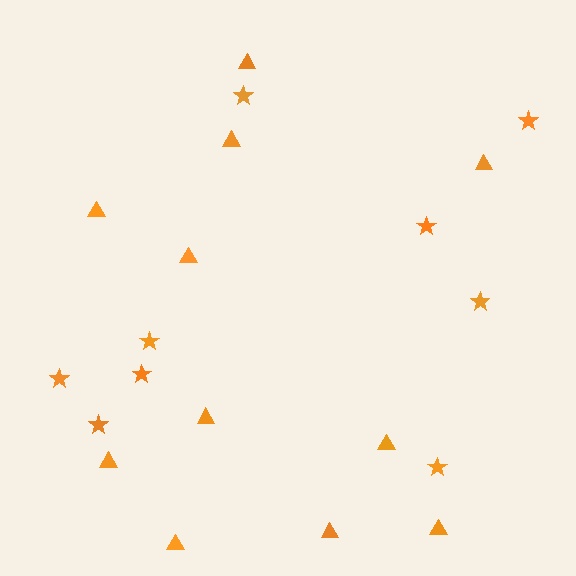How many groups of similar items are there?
There are 2 groups: one group of triangles (11) and one group of stars (9).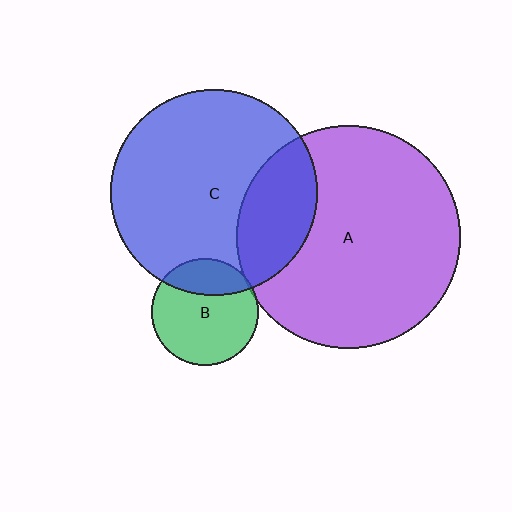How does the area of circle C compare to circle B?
Approximately 3.7 times.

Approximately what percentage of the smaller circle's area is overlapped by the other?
Approximately 25%.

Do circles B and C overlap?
Yes.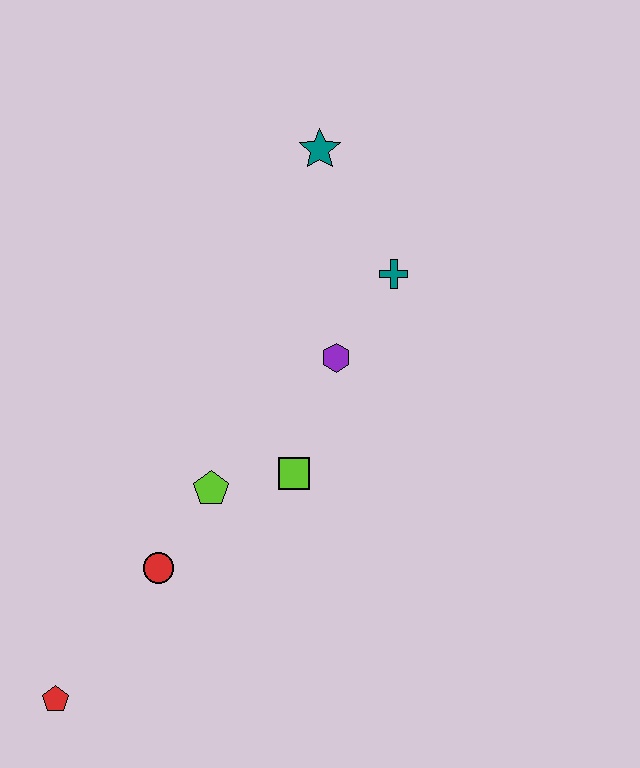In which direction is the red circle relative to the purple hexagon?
The red circle is below the purple hexagon.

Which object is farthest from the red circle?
The teal star is farthest from the red circle.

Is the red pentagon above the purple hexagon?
No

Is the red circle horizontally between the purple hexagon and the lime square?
No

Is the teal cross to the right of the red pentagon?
Yes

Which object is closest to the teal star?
The teal cross is closest to the teal star.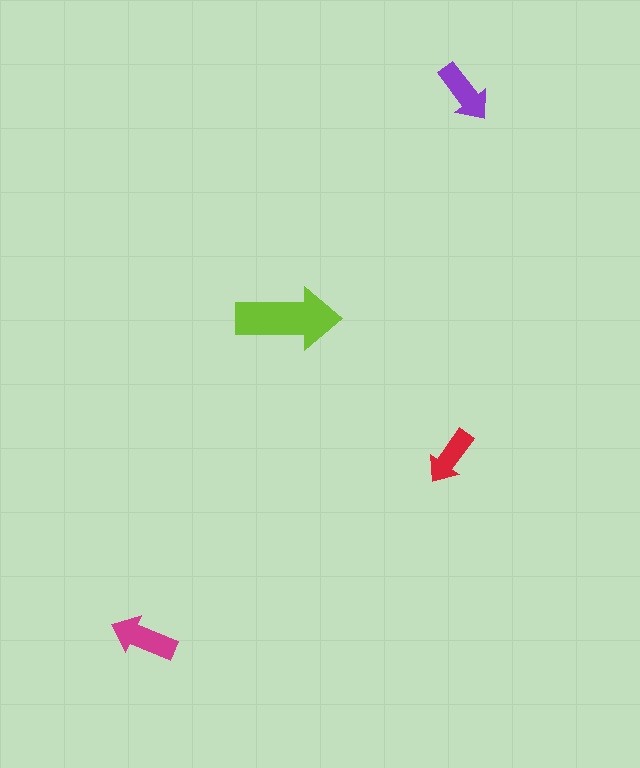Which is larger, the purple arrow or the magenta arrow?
The magenta one.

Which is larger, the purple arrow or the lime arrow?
The lime one.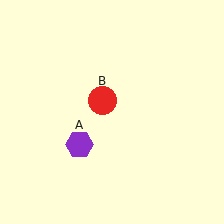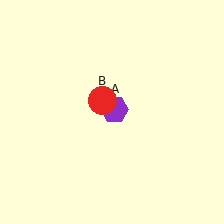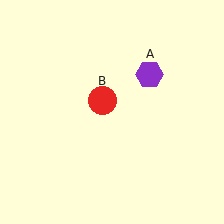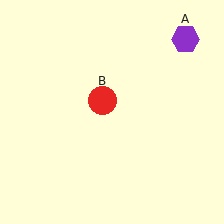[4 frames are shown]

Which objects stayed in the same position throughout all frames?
Red circle (object B) remained stationary.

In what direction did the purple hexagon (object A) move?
The purple hexagon (object A) moved up and to the right.